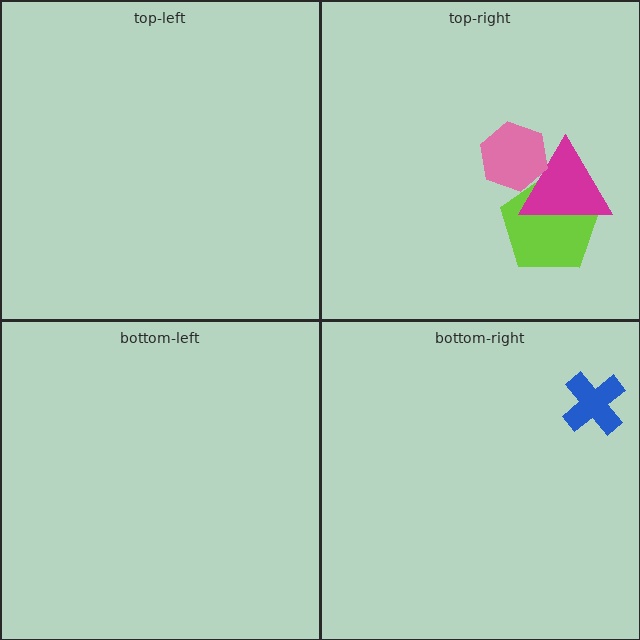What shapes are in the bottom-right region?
The blue cross.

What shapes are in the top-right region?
The lime pentagon, the magenta triangle, the pink hexagon.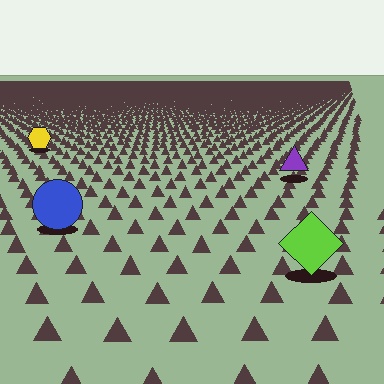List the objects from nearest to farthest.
From nearest to farthest: the lime diamond, the blue circle, the purple triangle, the yellow hexagon.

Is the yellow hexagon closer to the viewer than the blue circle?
No. The blue circle is closer — you can tell from the texture gradient: the ground texture is coarser near it.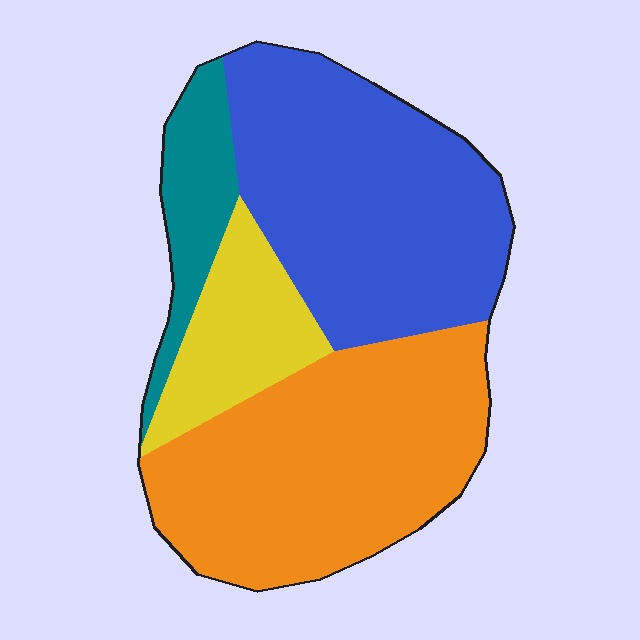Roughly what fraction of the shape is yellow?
Yellow covers 13% of the shape.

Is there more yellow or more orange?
Orange.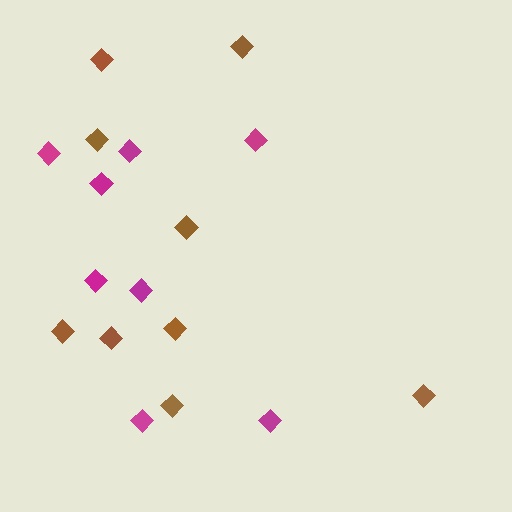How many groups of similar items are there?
There are 2 groups: one group of brown diamonds (9) and one group of magenta diamonds (8).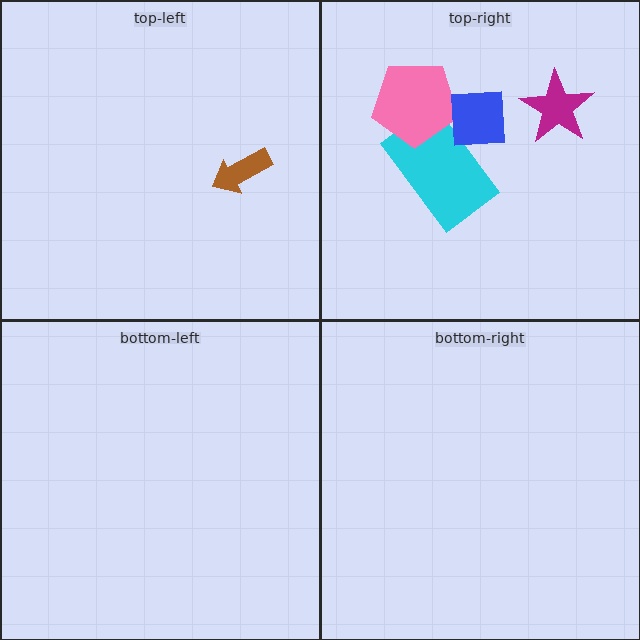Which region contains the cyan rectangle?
The top-right region.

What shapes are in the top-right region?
The cyan rectangle, the pink pentagon, the magenta star, the blue square.